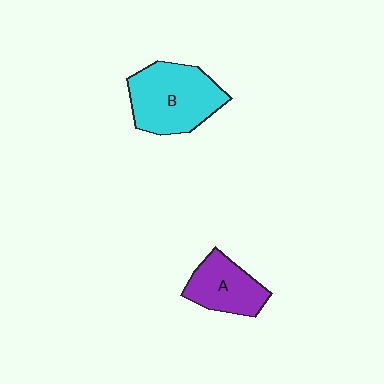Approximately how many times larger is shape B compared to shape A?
Approximately 1.5 times.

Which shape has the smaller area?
Shape A (purple).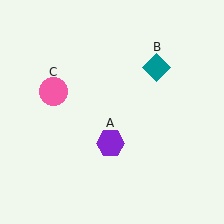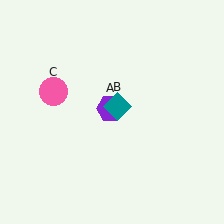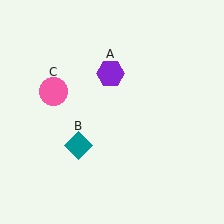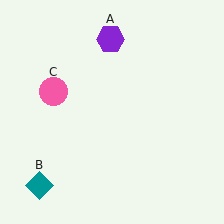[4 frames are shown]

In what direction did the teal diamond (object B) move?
The teal diamond (object B) moved down and to the left.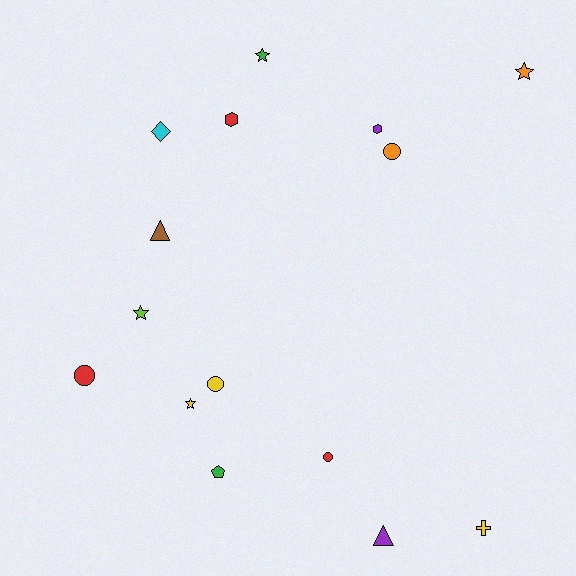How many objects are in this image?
There are 15 objects.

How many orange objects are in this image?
There are 2 orange objects.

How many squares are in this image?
There are no squares.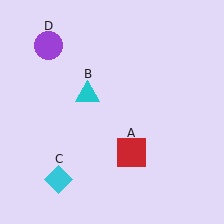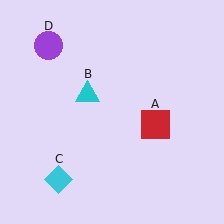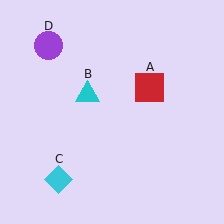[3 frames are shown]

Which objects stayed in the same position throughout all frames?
Cyan triangle (object B) and cyan diamond (object C) and purple circle (object D) remained stationary.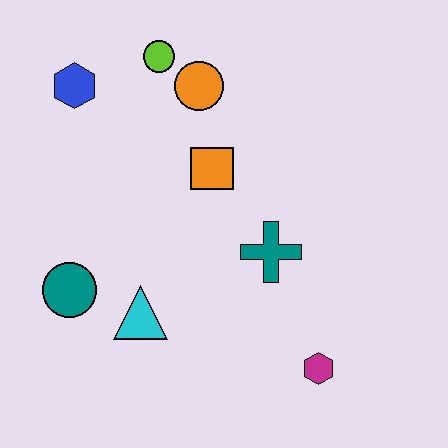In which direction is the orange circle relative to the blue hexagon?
The orange circle is to the right of the blue hexagon.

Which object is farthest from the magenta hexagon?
The blue hexagon is farthest from the magenta hexagon.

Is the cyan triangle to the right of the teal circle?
Yes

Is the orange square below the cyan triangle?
No